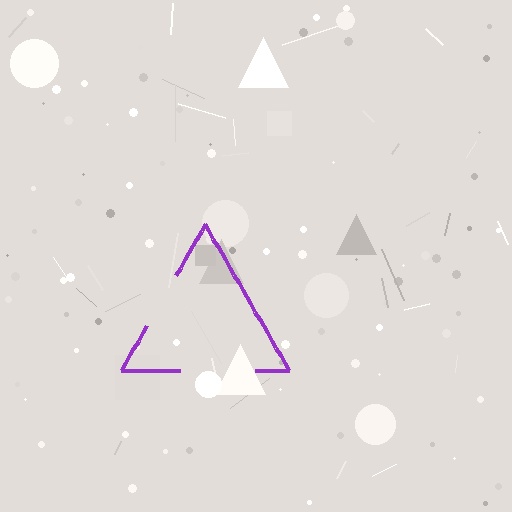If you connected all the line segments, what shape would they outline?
They would outline a triangle.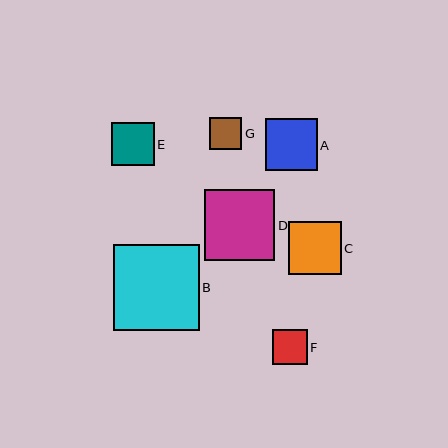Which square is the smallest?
Square G is the smallest with a size of approximately 32 pixels.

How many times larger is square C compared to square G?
Square C is approximately 1.6 times the size of square G.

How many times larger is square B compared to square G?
Square B is approximately 2.6 times the size of square G.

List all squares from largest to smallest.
From largest to smallest: B, D, C, A, E, F, G.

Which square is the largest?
Square B is the largest with a size of approximately 86 pixels.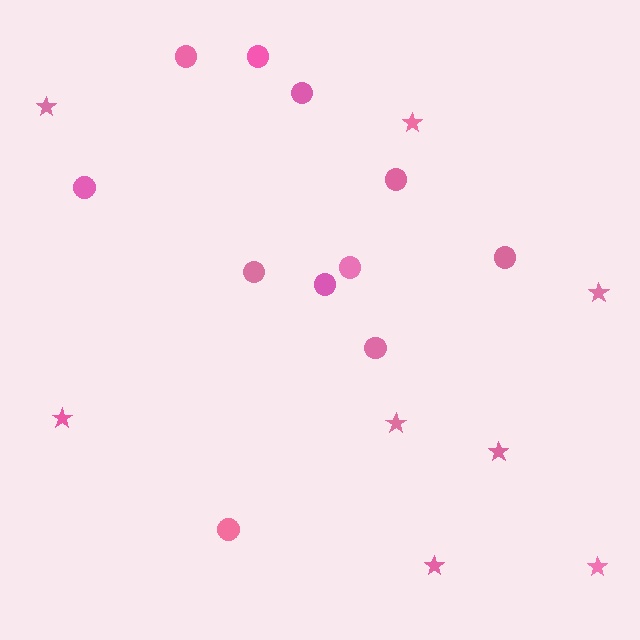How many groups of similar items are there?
There are 2 groups: one group of circles (11) and one group of stars (8).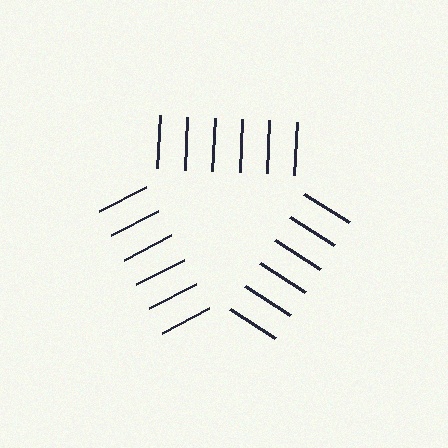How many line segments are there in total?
18 — 6 along each of the 3 edges.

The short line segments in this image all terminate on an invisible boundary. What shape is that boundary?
An illusory triangle — the line segments terminate on its edges but no continuous stroke is drawn.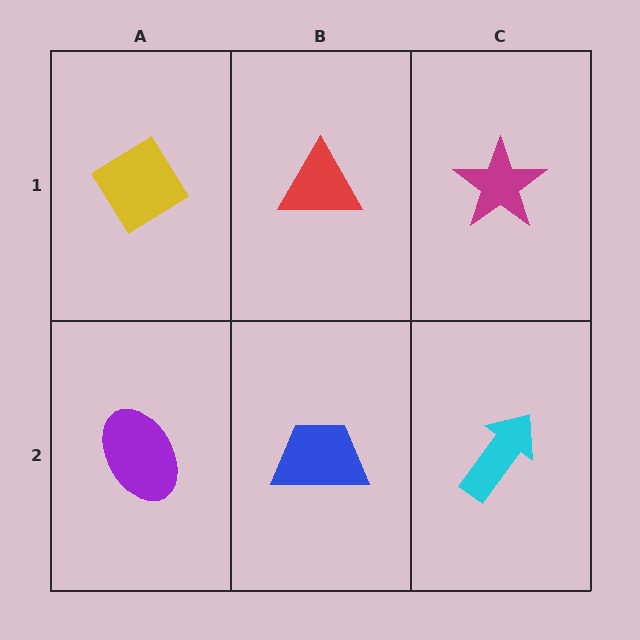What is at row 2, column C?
A cyan arrow.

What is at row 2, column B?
A blue trapezoid.